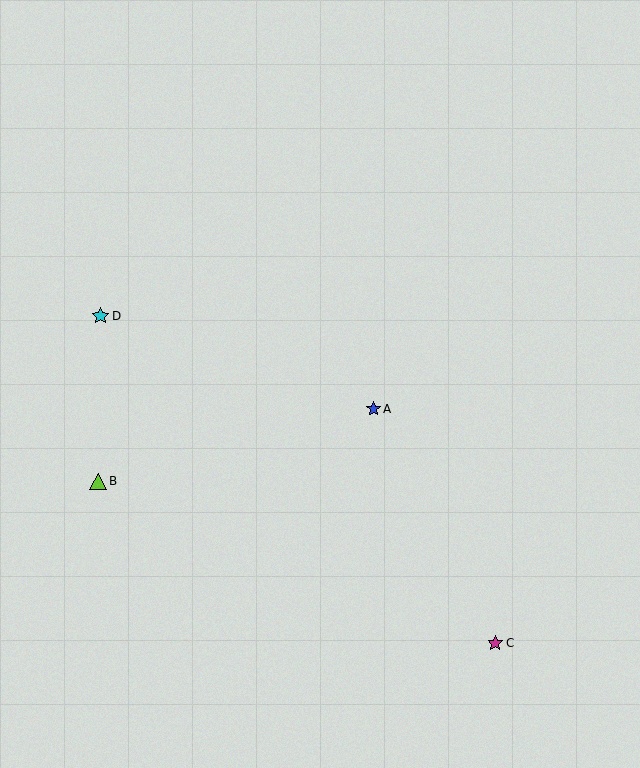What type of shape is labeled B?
Shape B is a lime triangle.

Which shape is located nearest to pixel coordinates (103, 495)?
The lime triangle (labeled B) at (98, 481) is nearest to that location.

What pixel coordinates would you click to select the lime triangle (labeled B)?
Click at (98, 481) to select the lime triangle B.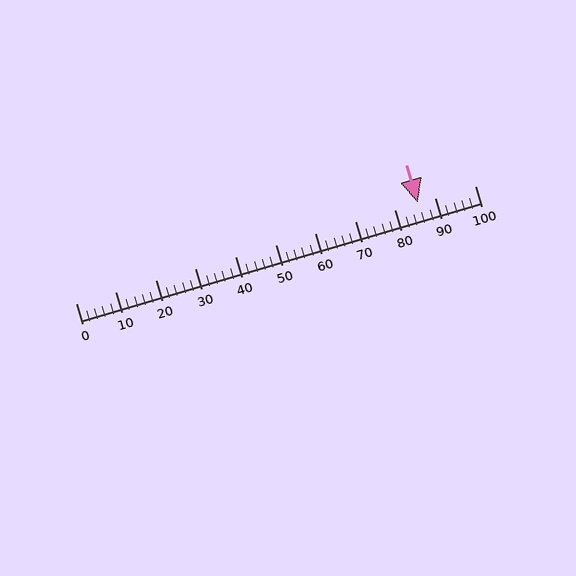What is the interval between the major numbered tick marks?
The major tick marks are spaced 10 units apart.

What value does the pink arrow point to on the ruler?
The pink arrow points to approximately 86.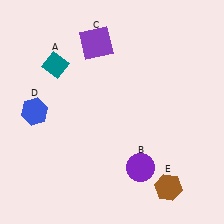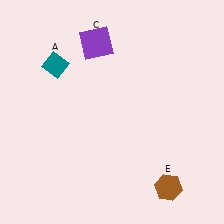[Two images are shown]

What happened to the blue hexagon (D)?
The blue hexagon (D) was removed in Image 2. It was in the top-left area of Image 1.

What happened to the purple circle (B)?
The purple circle (B) was removed in Image 2. It was in the bottom-right area of Image 1.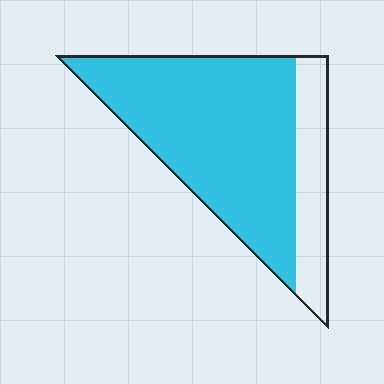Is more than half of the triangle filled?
Yes.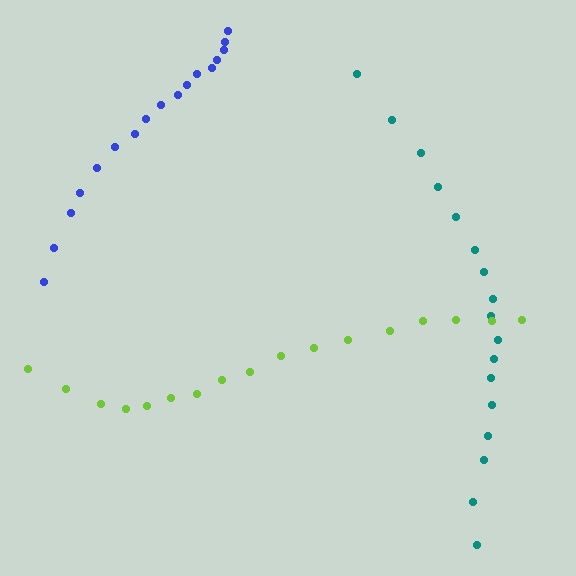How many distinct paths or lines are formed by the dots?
There are 3 distinct paths.